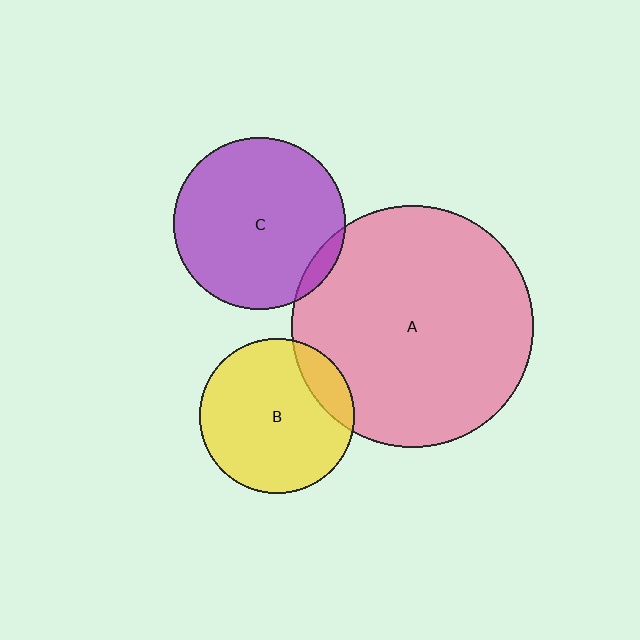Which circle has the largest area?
Circle A (pink).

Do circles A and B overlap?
Yes.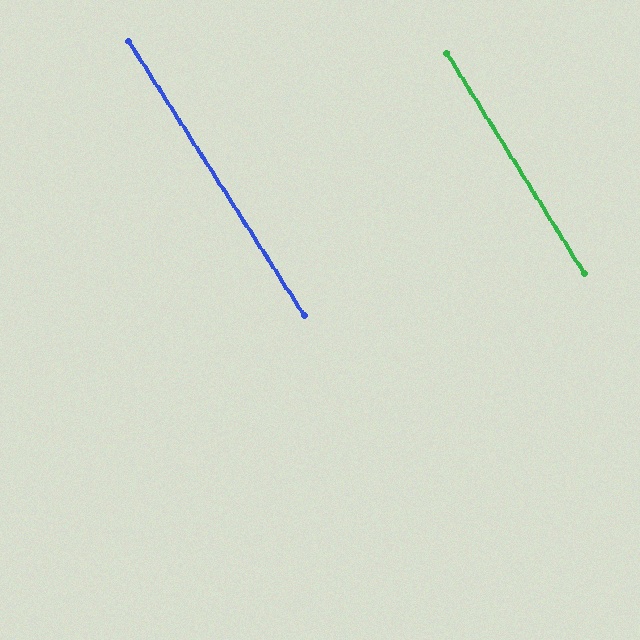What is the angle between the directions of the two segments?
Approximately 0 degrees.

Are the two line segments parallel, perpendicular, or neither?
Parallel — their directions differ by only 0.5°.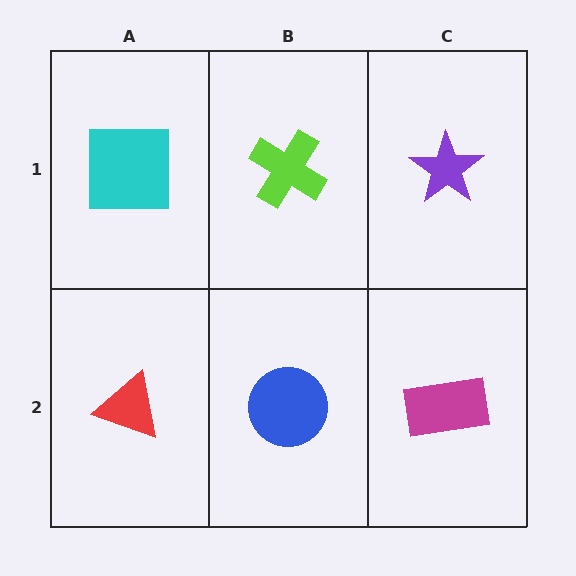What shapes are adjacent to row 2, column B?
A lime cross (row 1, column B), a red triangle (row 2, column A), a magenta rectangle (row 2, column C).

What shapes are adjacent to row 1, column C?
A magenta rectangle (row 2, column C), a lime cross (row 1, column B).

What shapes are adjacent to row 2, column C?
A purple star (row 1, column C), a blue circle (row 2, column B).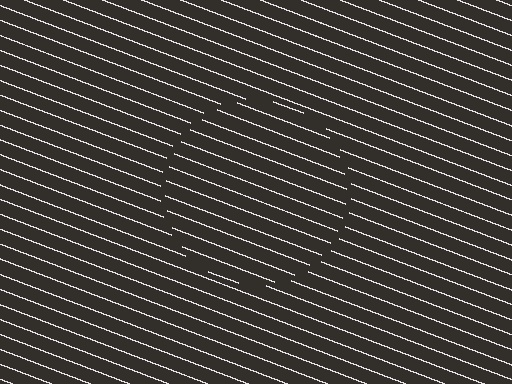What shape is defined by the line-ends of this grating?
An illusory circle. The interior of the shape contains the same grating, shifted by half a period — the contour is defined by the phase discontinuity where line-ends from the inner and outer gratings abut.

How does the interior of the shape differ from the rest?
The interior of the shape contains the same grating, shifted by half a period — the contour is defined by the phase discontinuity where line-ends from the inner and outer gratings abut.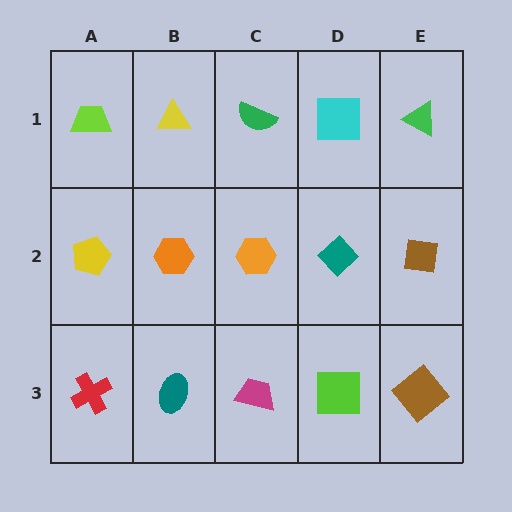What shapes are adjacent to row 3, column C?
An orange hexagon (row 2, column C), a teal ellipse (row 3, column B), a lime square (row 3, column D).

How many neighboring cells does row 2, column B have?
4.